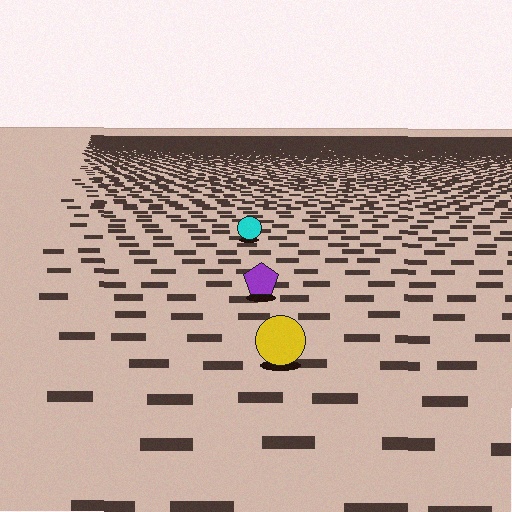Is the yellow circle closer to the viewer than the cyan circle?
Yes. The yellow circle is closer — you can tell from the texture gradient: the ground texture is coarser near it.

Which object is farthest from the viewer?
The cyan circle is farthest from the viewer. It appears smaller and the ground texture around it is denser.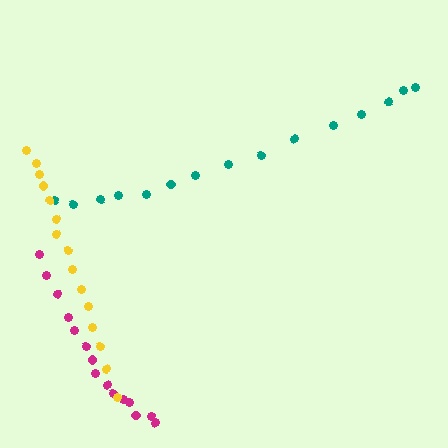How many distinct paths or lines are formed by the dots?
There are 3 distinct paths.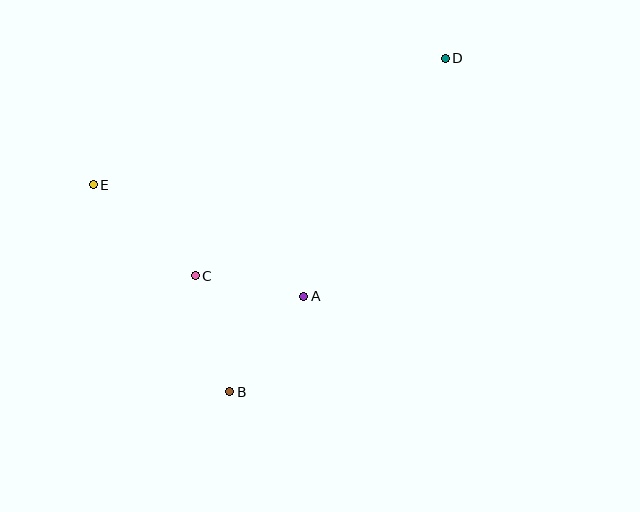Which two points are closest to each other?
Points A and C are closest to each other.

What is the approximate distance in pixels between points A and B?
The distance between A and B is approximately 121 pixels.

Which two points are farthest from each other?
Points B and D are farthest from each other.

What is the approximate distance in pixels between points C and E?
The distance between C and E is approximately 137 pixels.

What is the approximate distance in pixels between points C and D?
The distance between C and D is approximately 331 pixels.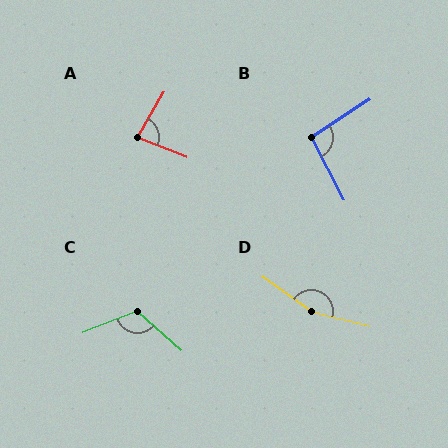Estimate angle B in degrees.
Approximately 95 degrees.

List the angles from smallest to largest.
A (81°), B (95°), C (117°), D (159°).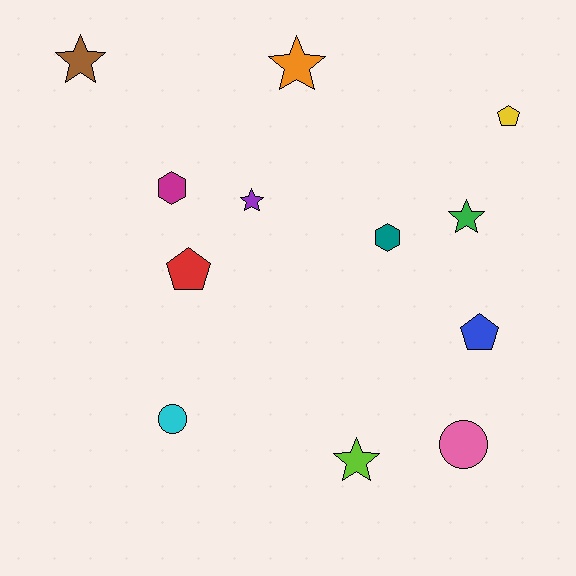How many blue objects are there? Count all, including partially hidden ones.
There is 1 blue object.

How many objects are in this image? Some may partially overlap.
There are 12 objects.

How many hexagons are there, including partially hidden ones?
There are 2 hexagons.